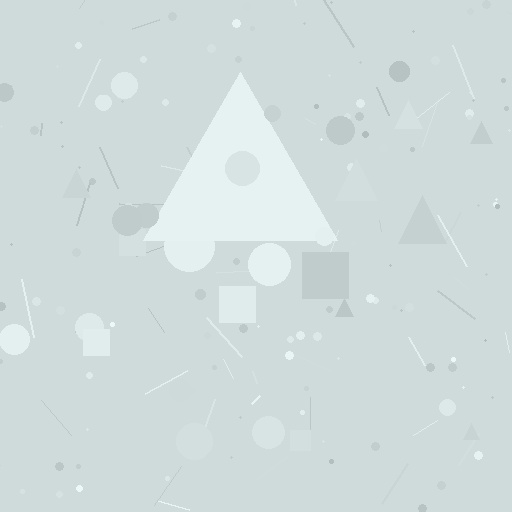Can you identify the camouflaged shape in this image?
The camouflaged shape is a triangle.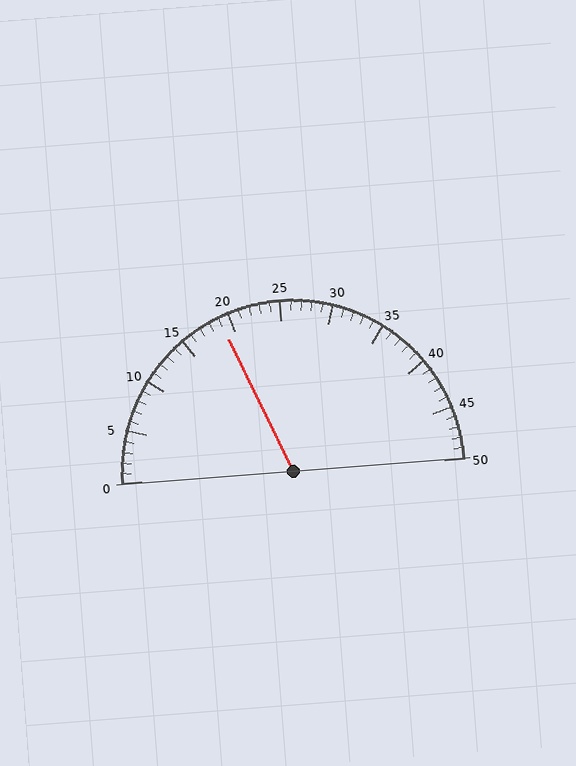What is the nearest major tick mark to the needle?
The nearest major tick mark is 20.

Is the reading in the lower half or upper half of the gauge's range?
The reading is in the lower half of the range (0 to 50).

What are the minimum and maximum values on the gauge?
The gauge ranges from 0 to 50.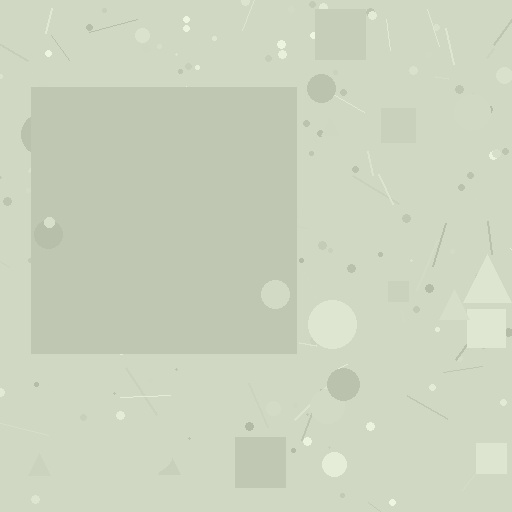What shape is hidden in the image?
A square is hidden in the image.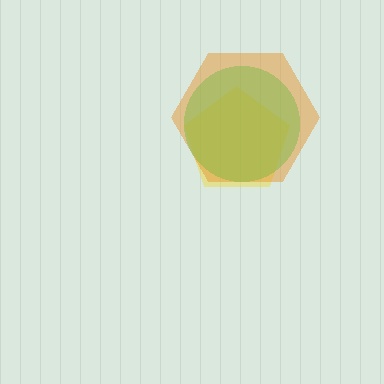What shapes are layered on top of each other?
The layered shapes are: a yellow pentagon, an orange hexagon, a lime circle.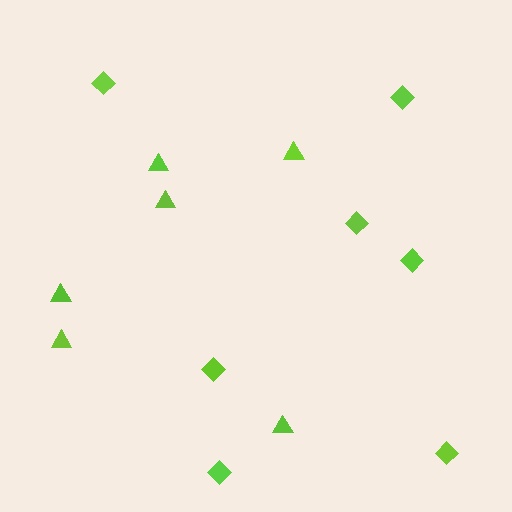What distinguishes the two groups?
There are 2 groups: one group of triangles (6) and one group of diamonds (7).